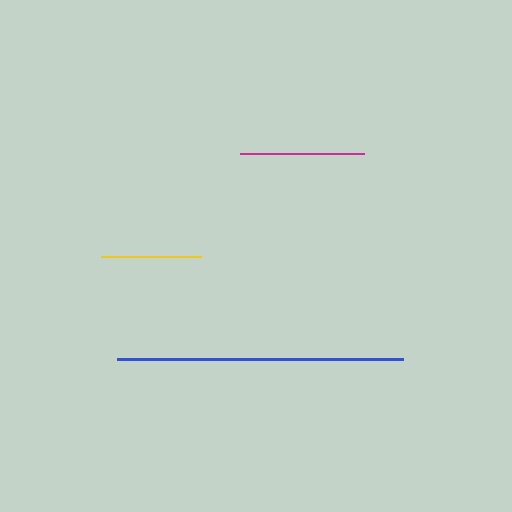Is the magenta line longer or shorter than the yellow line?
The magenta line is longer than the yellow line.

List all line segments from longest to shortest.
From longest to shortest: blue, magenta, yellow.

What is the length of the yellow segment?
The yellow segment is approximately 100 pixels long.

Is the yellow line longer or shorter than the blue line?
The blue line is longer than the yellow line.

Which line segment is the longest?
The blue line is the longest at approximately 286 pixels.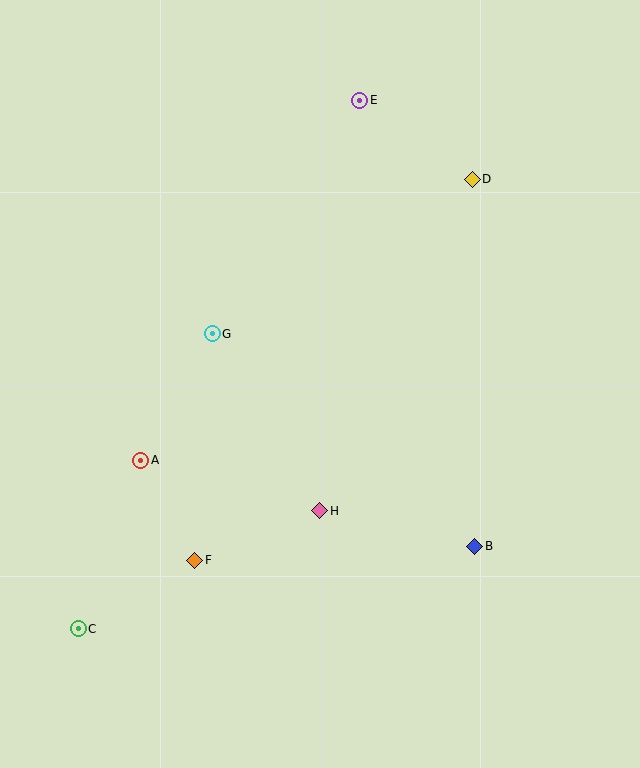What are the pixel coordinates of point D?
Point D is at (472, 179).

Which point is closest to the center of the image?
Point G at (212, 334) is closest to the center.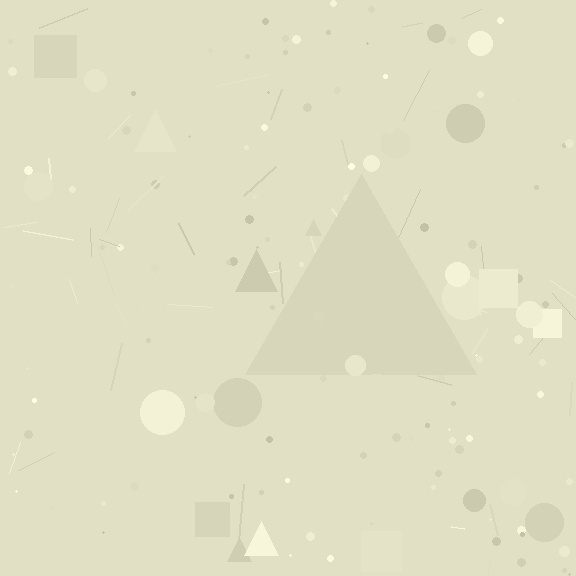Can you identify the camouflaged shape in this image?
The camouflaged shape is a triangle.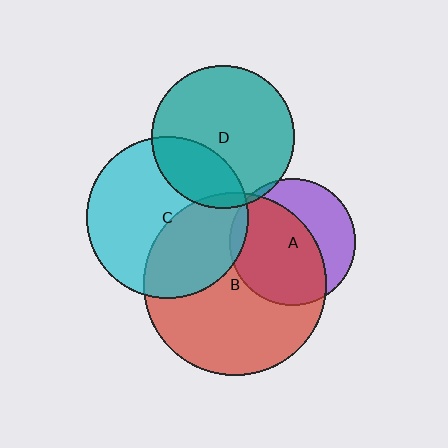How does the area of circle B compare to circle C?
Approximately 1.3 times.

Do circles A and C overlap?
Yes.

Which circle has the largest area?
Circle B (red).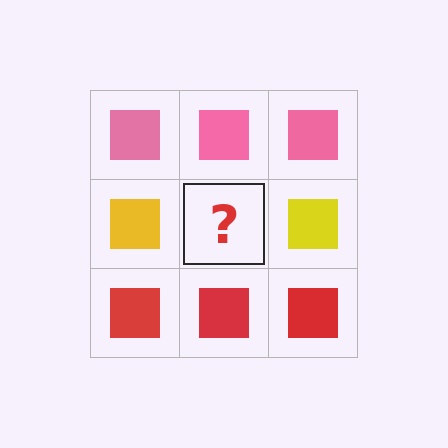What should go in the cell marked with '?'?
The missing cell should contain a yellow square.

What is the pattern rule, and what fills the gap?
The rule is that each row has a consistent color. The gap should be filled with a yellow square.